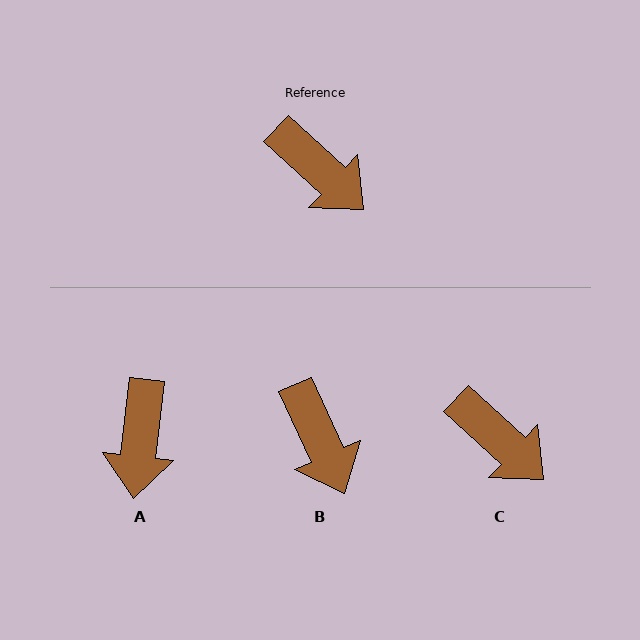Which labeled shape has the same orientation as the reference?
C.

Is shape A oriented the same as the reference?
No, it is off by about 54 degrees.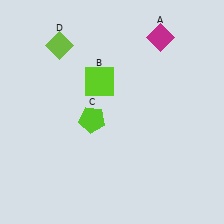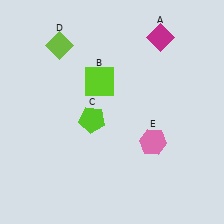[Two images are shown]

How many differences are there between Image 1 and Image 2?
There is 1 difference between the two images.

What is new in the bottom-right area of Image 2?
A pink hexagon (E) was added in the bottom-right area of Image 2.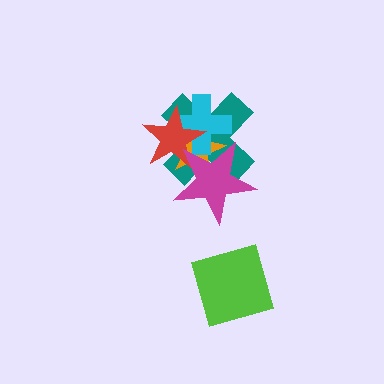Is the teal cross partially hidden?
Yes, it is partially covered by another shape.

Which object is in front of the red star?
The magenta star is in front of the red star.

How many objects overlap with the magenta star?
4 objects overlap with the magenta star.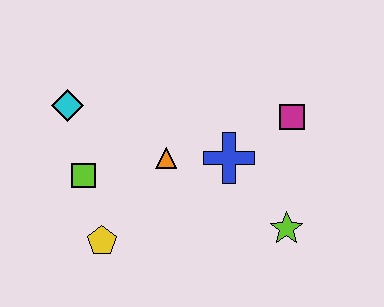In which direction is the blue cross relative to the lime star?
The blue cross is above the lime star.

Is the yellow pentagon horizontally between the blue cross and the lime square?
Yes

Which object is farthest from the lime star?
The cyan diamond is farthest from the lime star.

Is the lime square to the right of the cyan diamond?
Yes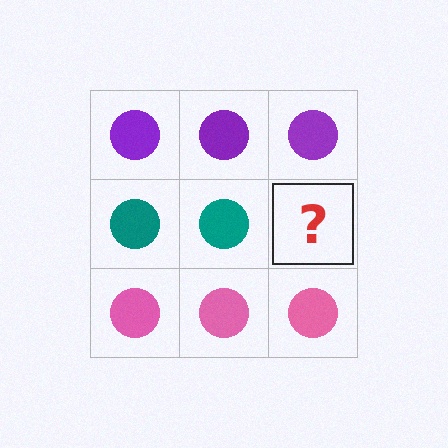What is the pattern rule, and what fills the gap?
The rule is that each row has a consistent color. The gap should be filled with a teal circle.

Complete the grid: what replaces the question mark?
The question mark should be replaced with a teal circle.